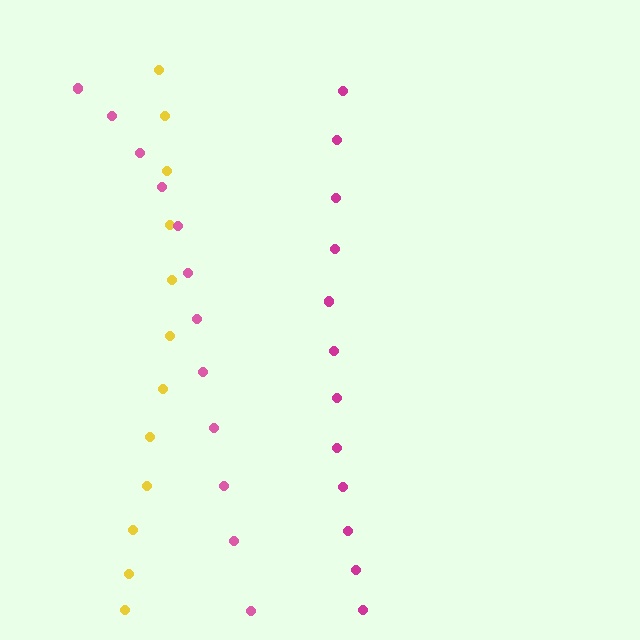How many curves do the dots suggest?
There are 3 distinct paths.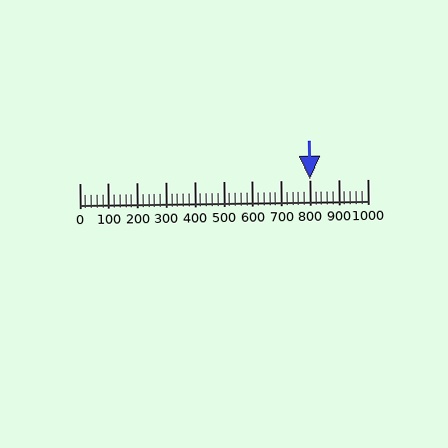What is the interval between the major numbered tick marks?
The major tick marks are spaced 100 units apart.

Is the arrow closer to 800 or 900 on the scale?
The arrow is closer to 800.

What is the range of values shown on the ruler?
The ruler shows values from 0 to 1000.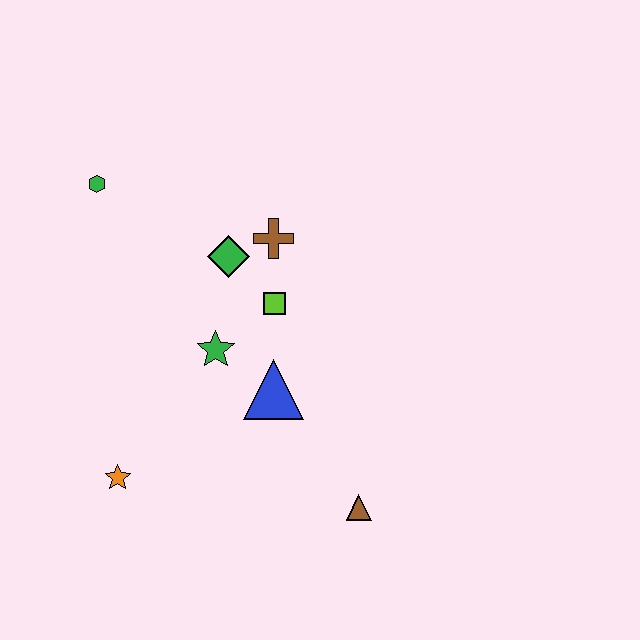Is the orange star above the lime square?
No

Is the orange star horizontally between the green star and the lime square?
No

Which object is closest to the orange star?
The green star is closest to the orange star.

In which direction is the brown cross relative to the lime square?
The brown cross is above the lime square.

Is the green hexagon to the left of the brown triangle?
Yes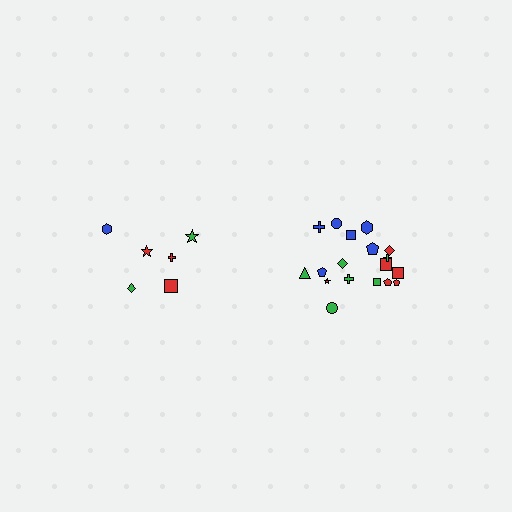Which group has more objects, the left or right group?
The right group.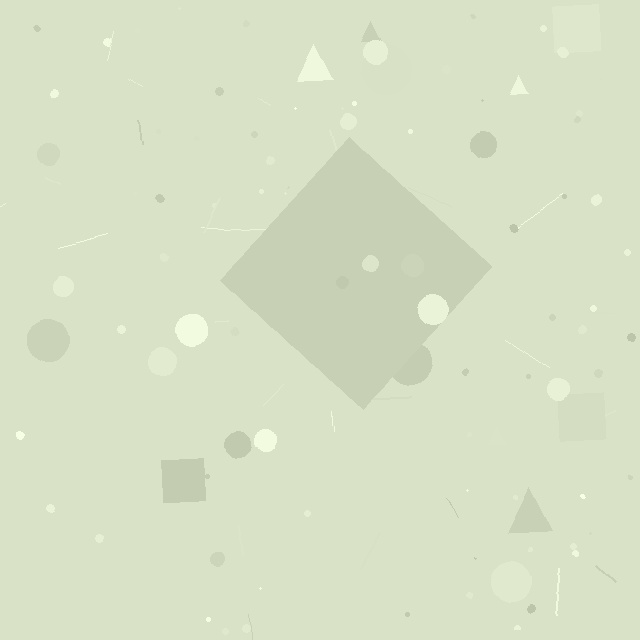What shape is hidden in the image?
A diamond is hidden in the image.